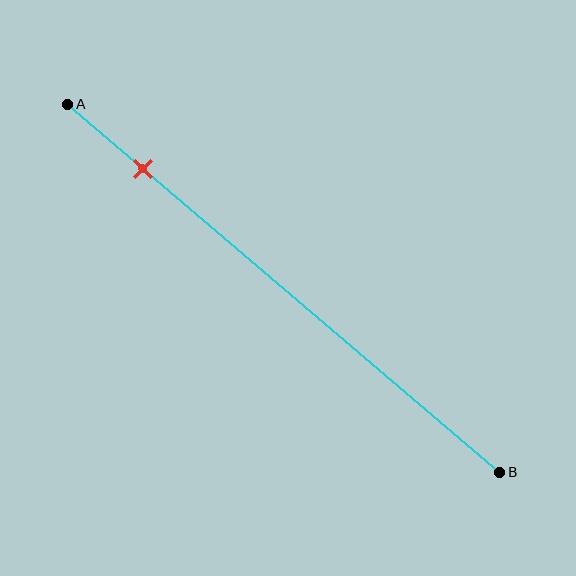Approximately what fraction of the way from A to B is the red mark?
The red mark is approximately 20% of the way from A to B.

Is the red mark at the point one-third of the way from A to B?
No, the mark is at about 20% from A, not at the 33% one-third point.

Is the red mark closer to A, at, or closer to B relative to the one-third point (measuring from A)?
The red mark is closer to point A than the one-third point of segment AB.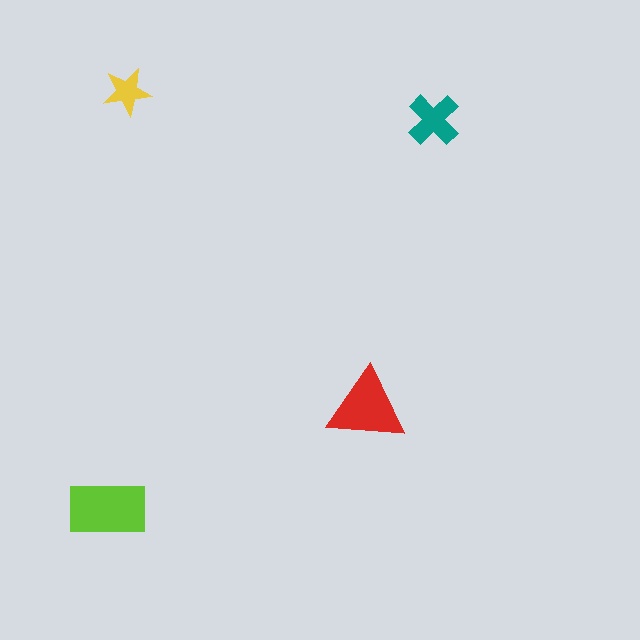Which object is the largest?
The lime rectangle.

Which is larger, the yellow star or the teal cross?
The teal cross.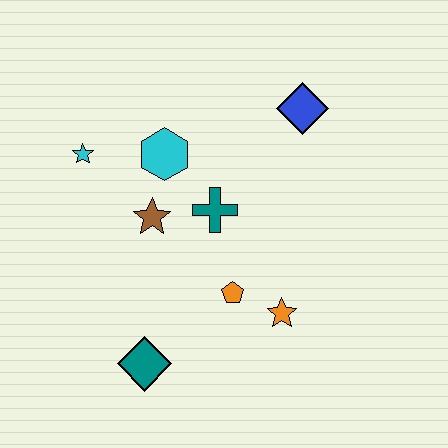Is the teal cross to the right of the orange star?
No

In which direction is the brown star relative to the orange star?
The brown star is to the left of the orange star.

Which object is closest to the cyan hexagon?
The brown star is closest to the cyan hexagon.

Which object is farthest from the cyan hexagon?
The teal diamond is farthest from the cyan hexagon.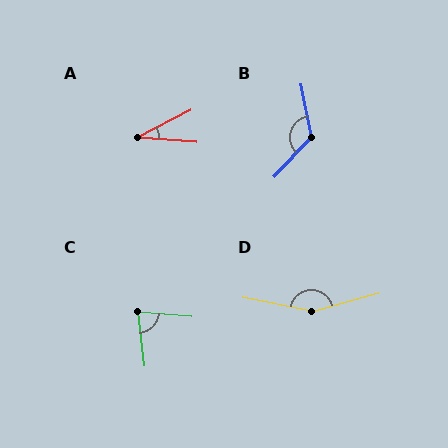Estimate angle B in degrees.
Approximately 126 degrees.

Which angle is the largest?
D, at approximately 154 degrees.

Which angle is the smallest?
A, at approximately 31 degrees.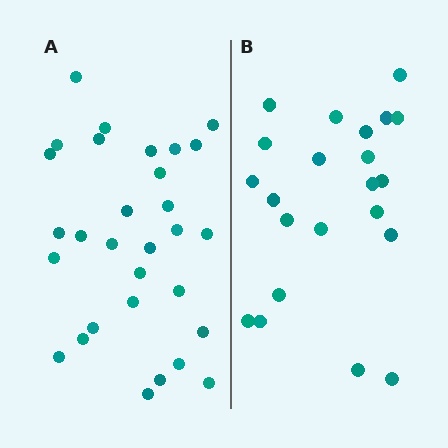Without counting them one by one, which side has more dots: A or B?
Region A (the left region) has more dots.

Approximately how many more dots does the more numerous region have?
Region A has roughly 8 or so more dots than region B.